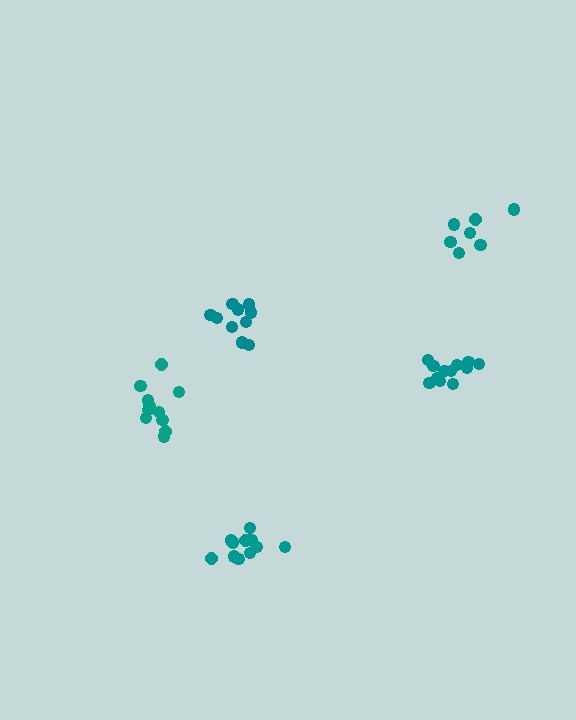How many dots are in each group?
Group 1: 12 dots, Group 2: 10 dots, Group 3: 7 dots, Group 4: 12 dots, Group 5: 11 dots (52 total).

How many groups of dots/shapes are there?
There are 5 groups.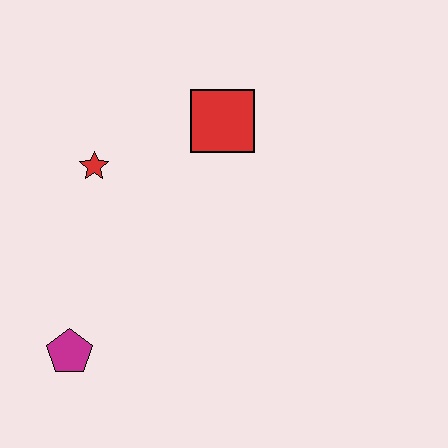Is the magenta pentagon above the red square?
No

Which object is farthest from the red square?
The magenta pentagon is farthest from the red square.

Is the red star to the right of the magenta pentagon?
Yes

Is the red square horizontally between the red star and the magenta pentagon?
No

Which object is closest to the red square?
The red star is closest to the red square.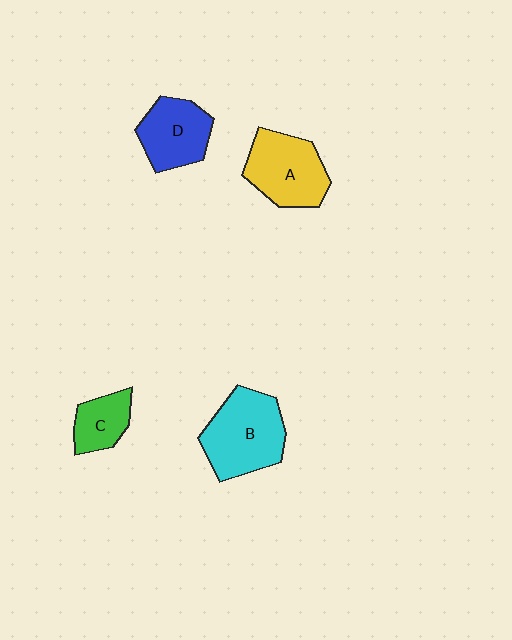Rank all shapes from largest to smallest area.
From largest to smallest: B (cyan), A (yellow), D (blue), C (green).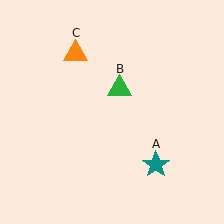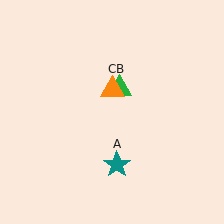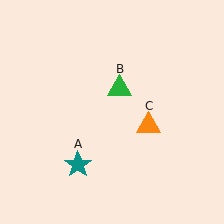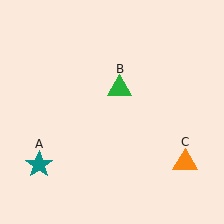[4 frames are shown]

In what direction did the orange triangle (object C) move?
The orange triangle (object C) moved down and to the right.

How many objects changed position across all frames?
2 objects changed position: teal star (object A), orange triangle (object C).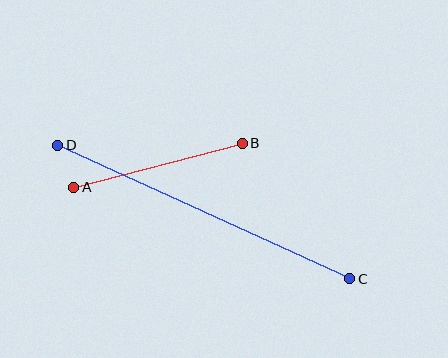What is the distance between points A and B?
The distance is approximately 174 pixels.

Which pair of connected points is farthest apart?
Points C and D are farthest apart.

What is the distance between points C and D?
The distance is approximately 321 pixels.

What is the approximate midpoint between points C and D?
The midpoint is at approximately (204, 212) pixels.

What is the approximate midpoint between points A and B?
The midpoint is at approximately (158, 165) pixels.